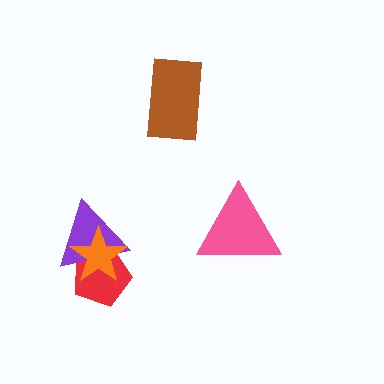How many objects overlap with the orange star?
2 objects overlap with the orange star.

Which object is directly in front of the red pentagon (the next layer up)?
The purple triangle is directly in front of the red pentagon.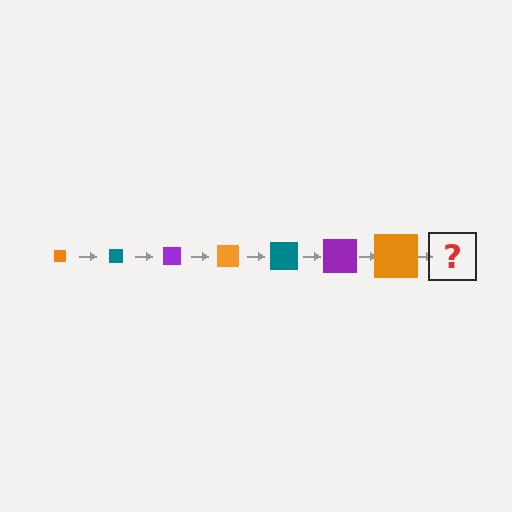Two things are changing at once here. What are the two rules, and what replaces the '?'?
The two rules are that the square grows larger each step and the color cycles through orange, teal, and purple. The '?' should be a teal square, larger than the previous one.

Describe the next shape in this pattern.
It should be a teal square, larger than the previous one.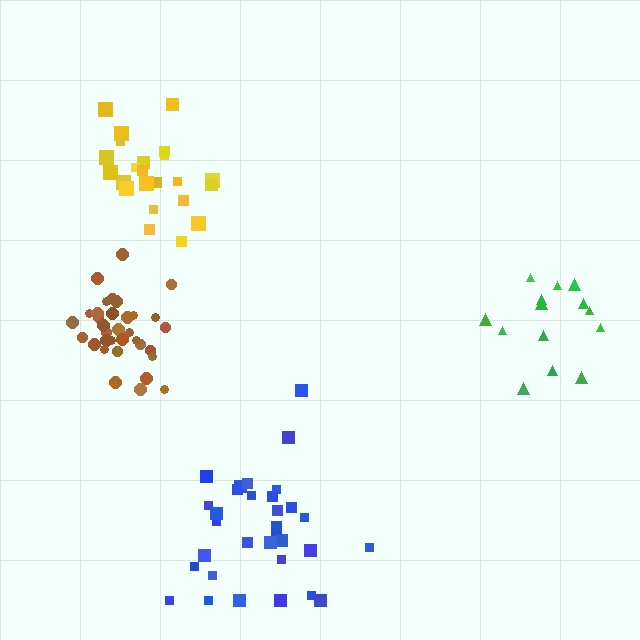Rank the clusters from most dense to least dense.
brown, yellow, green, blue.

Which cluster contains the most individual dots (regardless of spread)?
Brown (35).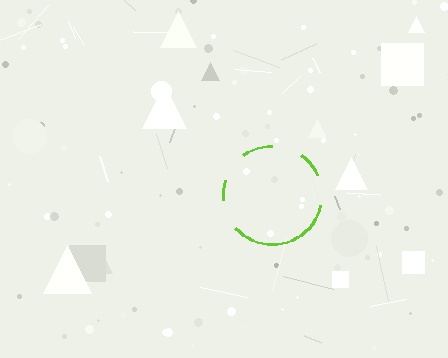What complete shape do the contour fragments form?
The contour fragments form a circle.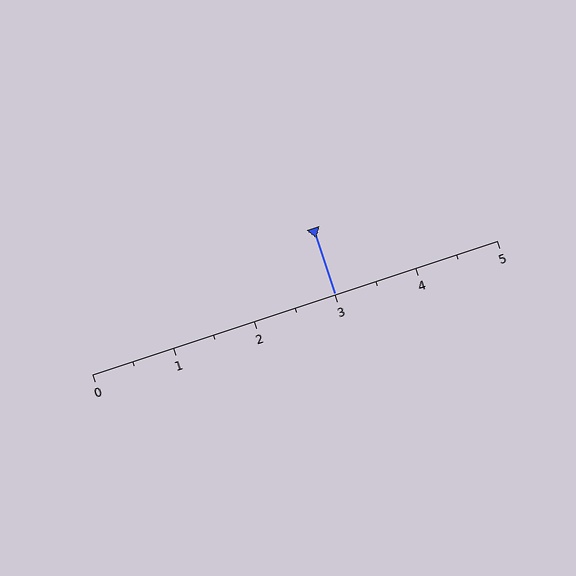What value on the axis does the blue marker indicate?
The marker indicates approximately 3.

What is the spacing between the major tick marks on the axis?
The major ticks are spaced 1 apart.